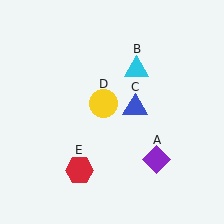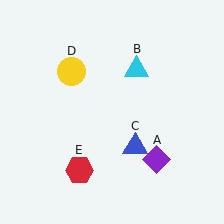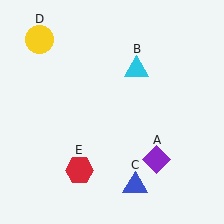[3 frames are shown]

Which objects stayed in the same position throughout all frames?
Purple diamond (object A) and cyan triangle (object B) and red hexagon (object E) remained stationary.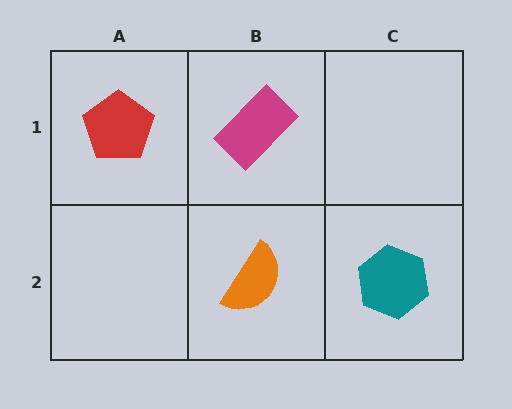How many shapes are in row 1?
2 shapes.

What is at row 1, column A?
A red pentagon.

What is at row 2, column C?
A teal hexagon.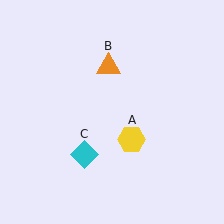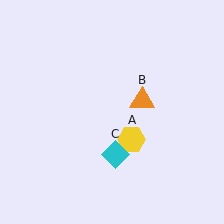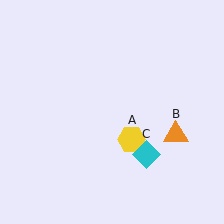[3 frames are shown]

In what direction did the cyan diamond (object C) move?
The cyan diamond (object C) moved right.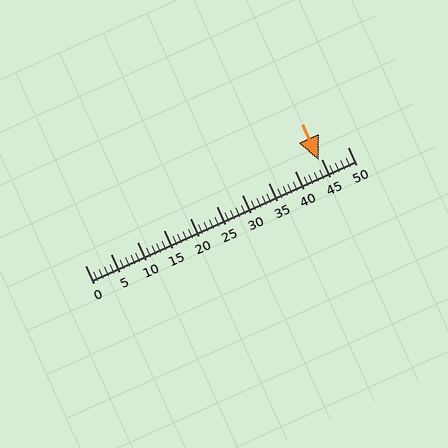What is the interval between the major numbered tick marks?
The major tick marks are spaced 5 units apart.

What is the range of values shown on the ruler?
The ruler shows values from 0 to 50.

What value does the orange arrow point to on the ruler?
The orange arrow points to approximately 44.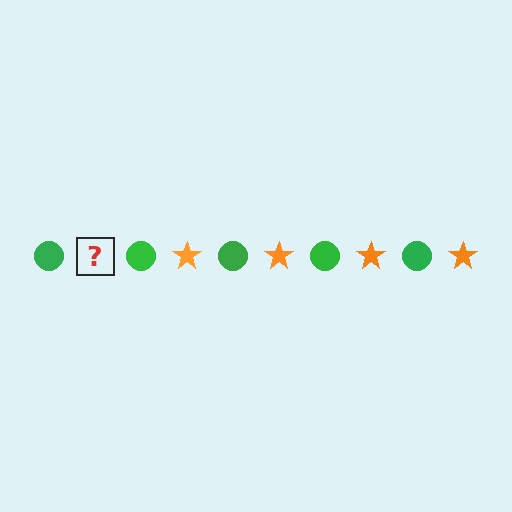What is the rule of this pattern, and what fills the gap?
The rule is that the pattern alternates between green circle and orange star. The gap should be filled with an orange star.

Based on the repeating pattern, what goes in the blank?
The blank should be an orange star.